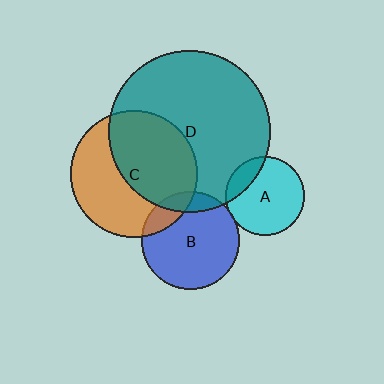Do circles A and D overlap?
Yes.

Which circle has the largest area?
Circle D (teal).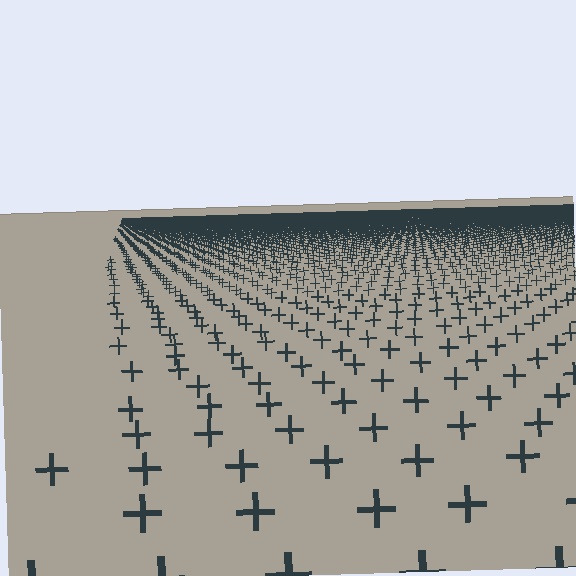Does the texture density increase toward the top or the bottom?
Density increases toward the top.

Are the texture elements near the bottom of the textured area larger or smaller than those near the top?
Larger. Near the bottom, elements are closer to the viewer and appear at a bigger on-screen size.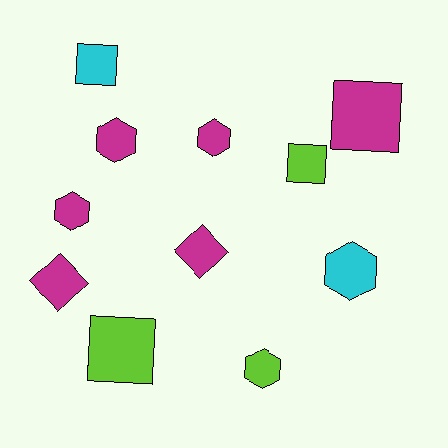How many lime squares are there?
There are 2 lime squares.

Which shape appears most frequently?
Hexagon, with 5 objects.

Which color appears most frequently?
Magenta, with 6 objects.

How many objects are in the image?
There are 11 objects.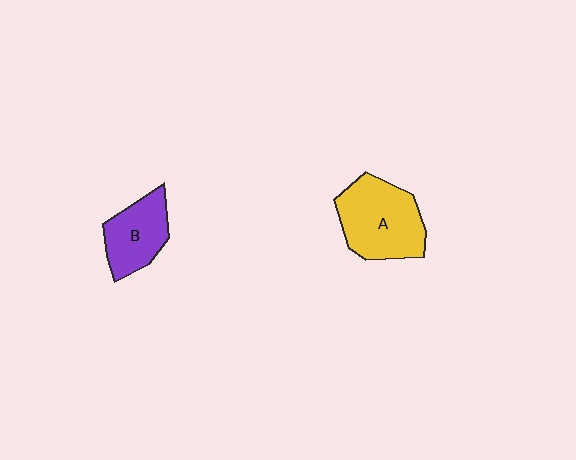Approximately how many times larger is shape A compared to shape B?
Approximately 1.5 times.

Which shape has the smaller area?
Shape B (purple).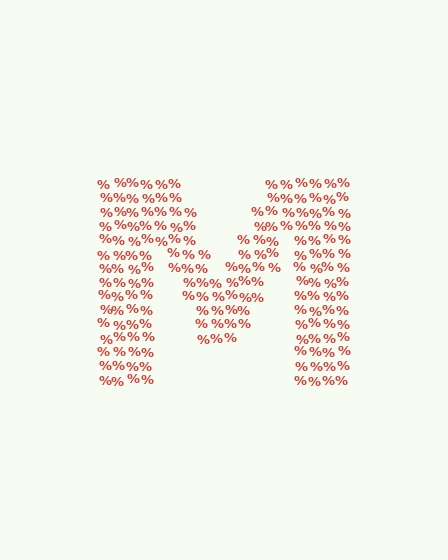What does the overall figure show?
The overall figure shows the letter M.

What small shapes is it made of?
It is made of small percent signs.